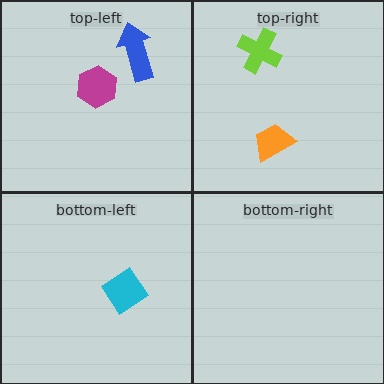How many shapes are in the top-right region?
2.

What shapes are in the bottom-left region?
The cyan diamond.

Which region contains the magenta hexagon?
The top-left region.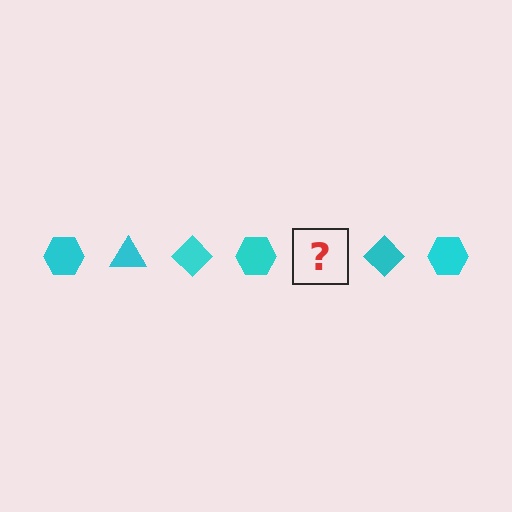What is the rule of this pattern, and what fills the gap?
The rule is that the pattern cycles through hexagon, triangle, diamond shapes in cyan. The gap should be filled with a cyan triangle.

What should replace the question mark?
The question mark should be replaced with a cyan triangle.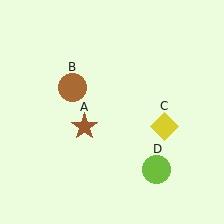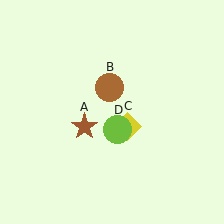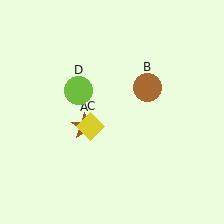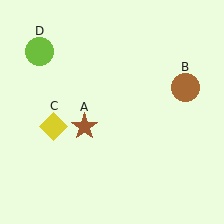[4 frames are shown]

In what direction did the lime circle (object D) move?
The lime circle (object D) moved up and to the left.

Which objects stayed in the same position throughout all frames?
Brown star (object A) remained stationary.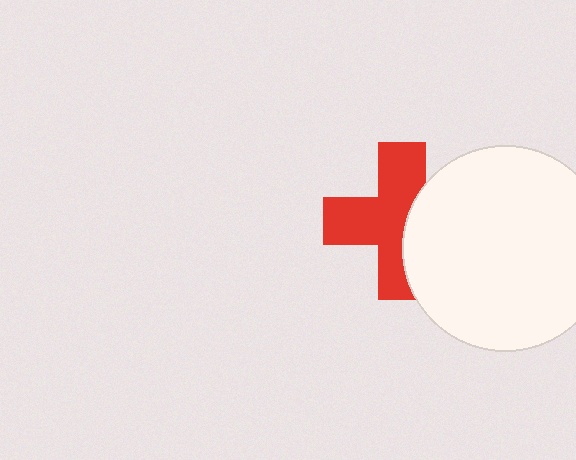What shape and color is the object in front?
The object in front is a white circle.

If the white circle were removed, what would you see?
You would see the complete red cross.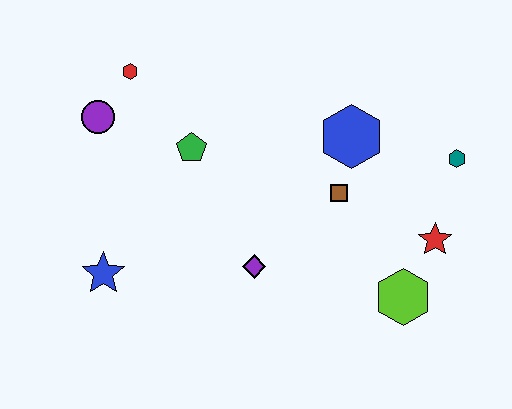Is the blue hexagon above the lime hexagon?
Yes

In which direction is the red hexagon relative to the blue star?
The red hexagon is above the blue star.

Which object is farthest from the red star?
The purple circle is farthest from the red star.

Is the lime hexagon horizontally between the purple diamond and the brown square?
No